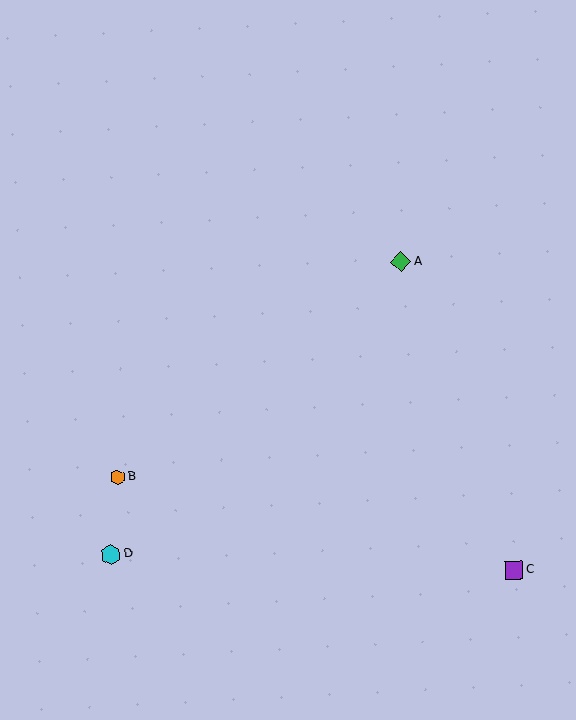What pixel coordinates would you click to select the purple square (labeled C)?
Click at (514, 570) to select the purple square C.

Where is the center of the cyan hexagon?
The center of the cyan hexagon is at (111, 555).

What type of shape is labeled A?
Shape A is a green diamond.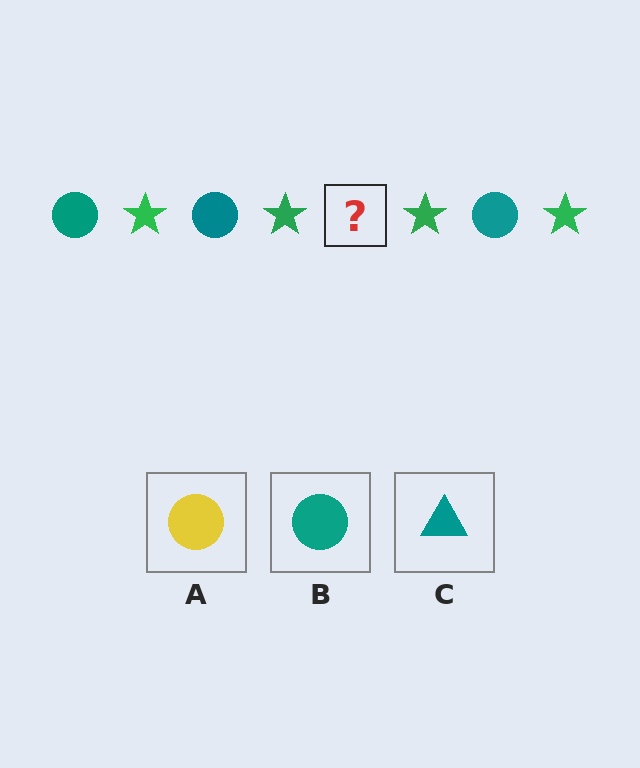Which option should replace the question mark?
Option B.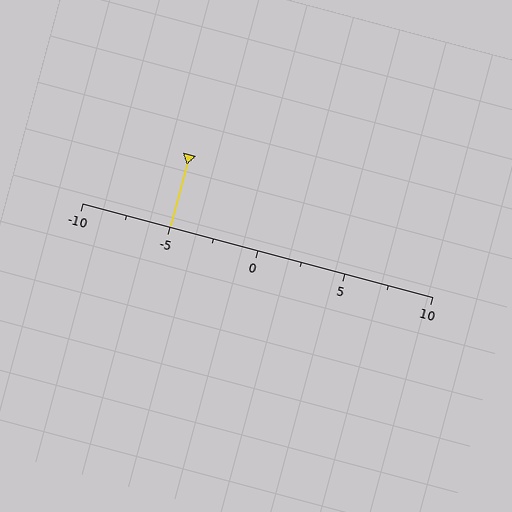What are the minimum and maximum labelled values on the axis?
The axis runs from -10 to 10.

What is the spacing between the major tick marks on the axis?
The major ticks are spaced 5 apart.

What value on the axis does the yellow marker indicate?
The marker indicates approximately -5.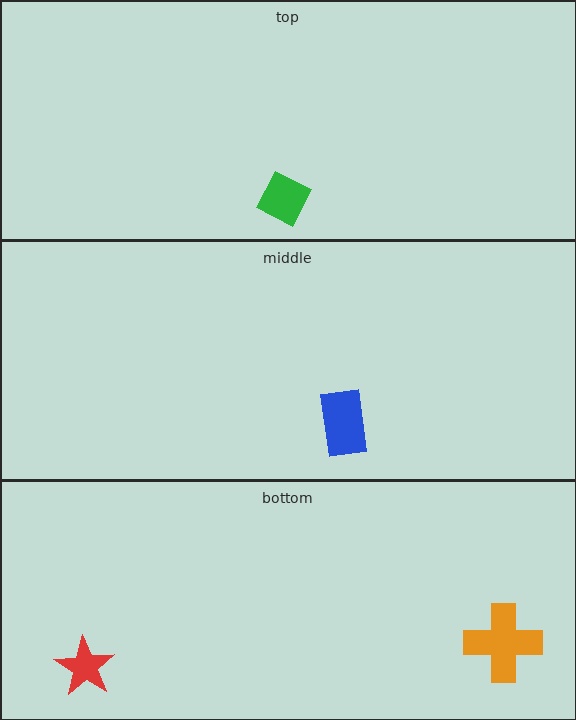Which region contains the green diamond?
The top region.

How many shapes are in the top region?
1.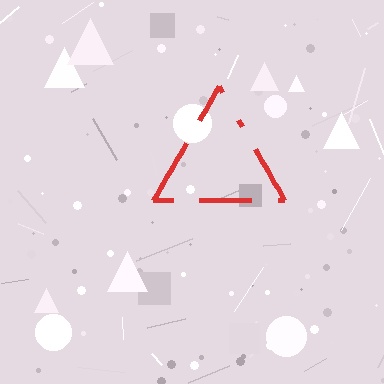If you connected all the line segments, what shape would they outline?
They would outline a triangle.